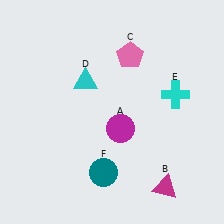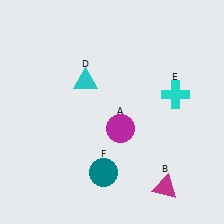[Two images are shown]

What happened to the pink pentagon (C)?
The pink pentagon (C) was removed in Image 2. It was in the top-right area of Image 1.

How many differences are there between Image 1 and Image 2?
There is 1 difference between the two images.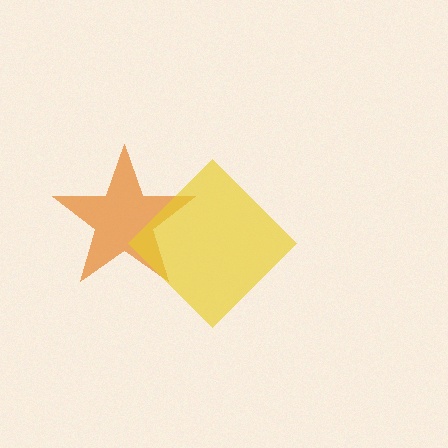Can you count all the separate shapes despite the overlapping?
Yes, there are 2 separate shapes.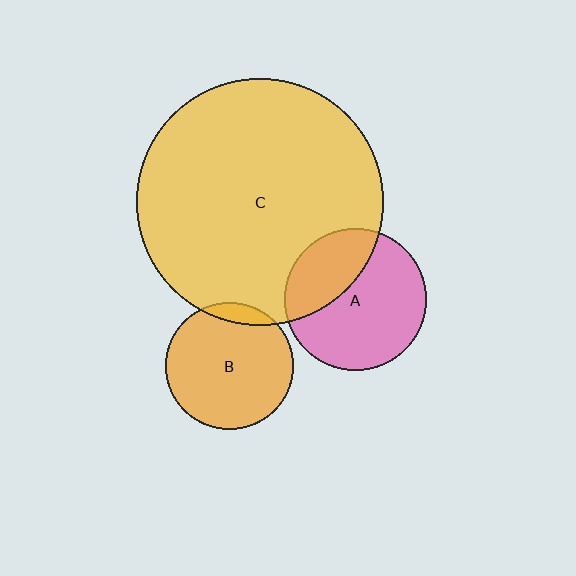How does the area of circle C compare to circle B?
Approximately 3.8 times.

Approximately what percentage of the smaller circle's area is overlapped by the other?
Approximately 35%.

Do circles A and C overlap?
Yes.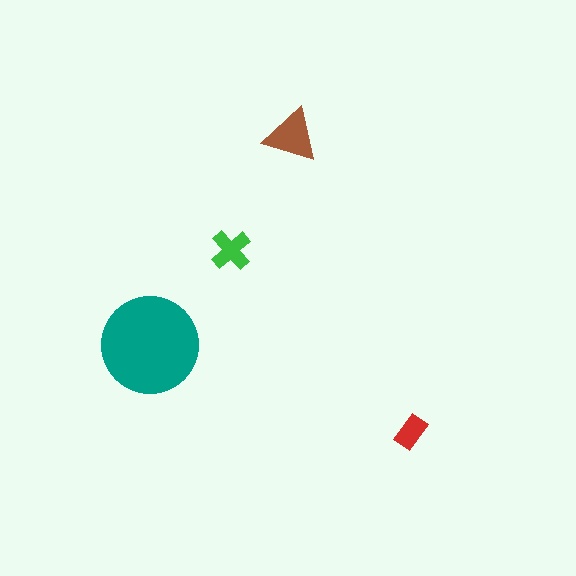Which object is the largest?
The teal circle.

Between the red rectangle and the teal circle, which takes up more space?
The teal circle.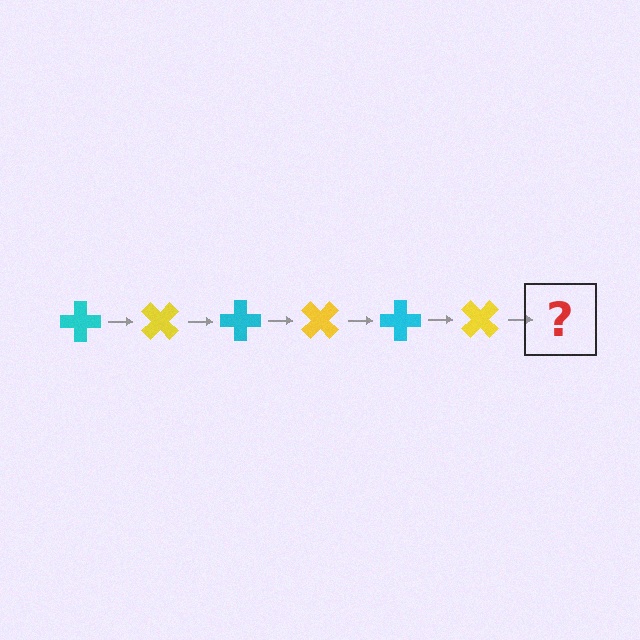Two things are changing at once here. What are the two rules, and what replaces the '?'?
The two rules are that it rotates 45 degrees each step and the color cycles through cyan and yellow. The '?' should be a cyan cross, rotated 270 degrees from the start.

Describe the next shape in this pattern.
It should be a cyan cross, rotated 270 degrees from the start.